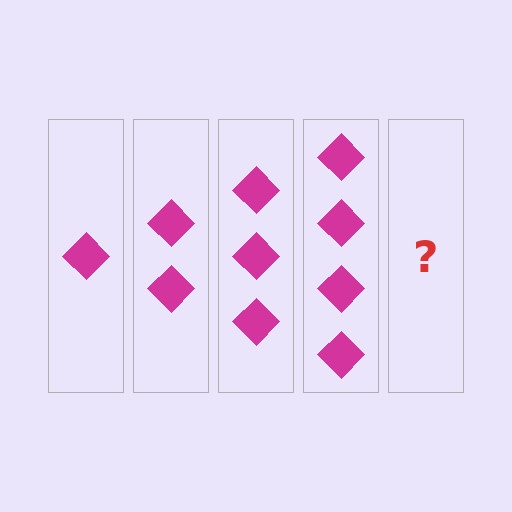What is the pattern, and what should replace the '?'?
The pattern is that each step adds one more diamond. The '?' should be 5 diamonds.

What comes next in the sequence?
The next element should be 5 diamonds.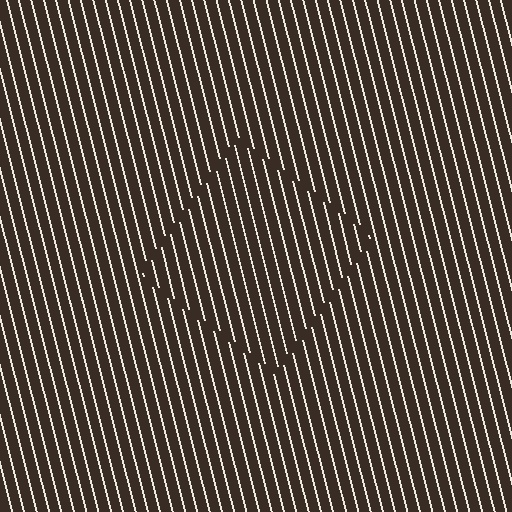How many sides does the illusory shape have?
4 sides — the line-ends trace a square.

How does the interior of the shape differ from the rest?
The interior of the shape contains the same grating, shifted by half a period — the contour is defined by the phase discontinuity where line-ends from the inner and outer gratings abut.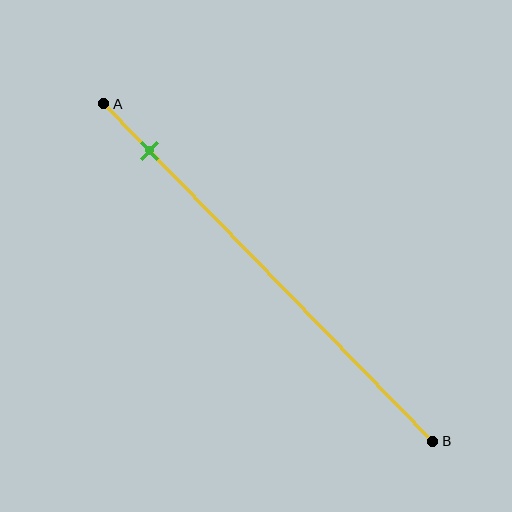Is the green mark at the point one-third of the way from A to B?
No, the mark is at about 15% from A, not at the 33% one-third point.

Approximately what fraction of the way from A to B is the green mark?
The green mark is approximately 15% of the way from A to B.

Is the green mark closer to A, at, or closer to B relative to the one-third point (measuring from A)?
The green mark is closer to point A than the one-third point of segment AB.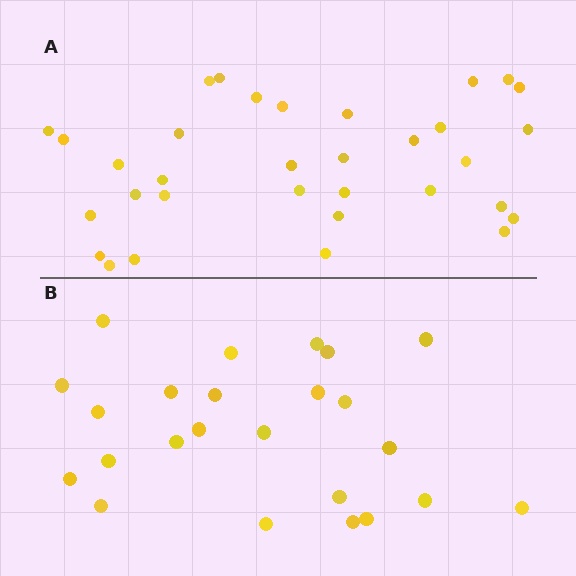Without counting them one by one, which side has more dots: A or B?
Region A (the top region) has more dots.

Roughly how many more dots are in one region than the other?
Region A has roughly 8 or so more dots than region B.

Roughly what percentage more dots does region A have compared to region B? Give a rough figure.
About 40% more.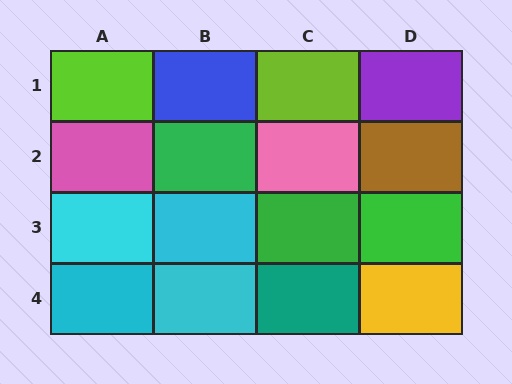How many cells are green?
3 cells are green.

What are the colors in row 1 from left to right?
Lime, blue, lime, purple.